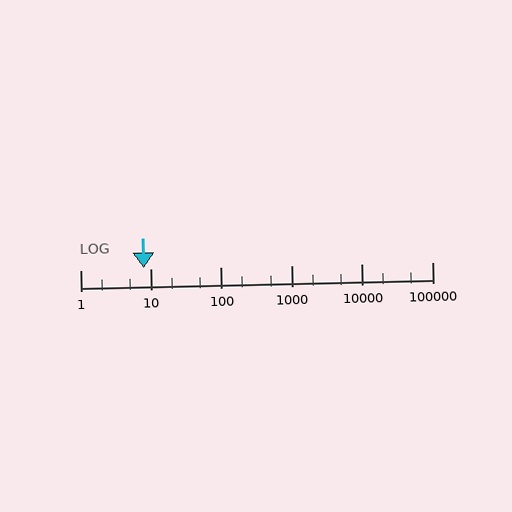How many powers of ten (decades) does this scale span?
The scale spans 5 decades, from 1 to 100000.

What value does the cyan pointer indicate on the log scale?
The pointer indicates approximately 7.9.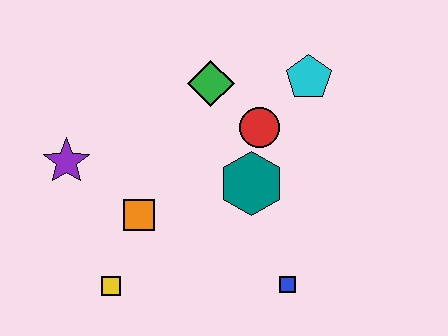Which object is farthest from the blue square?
The purple star is farthest from the blue square.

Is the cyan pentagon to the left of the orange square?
No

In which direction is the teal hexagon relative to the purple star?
The teal hexagon is to the right of the purple star.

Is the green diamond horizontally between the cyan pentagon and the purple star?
Yes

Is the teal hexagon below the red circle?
Yes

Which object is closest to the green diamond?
The red circle is closest to the green diamond.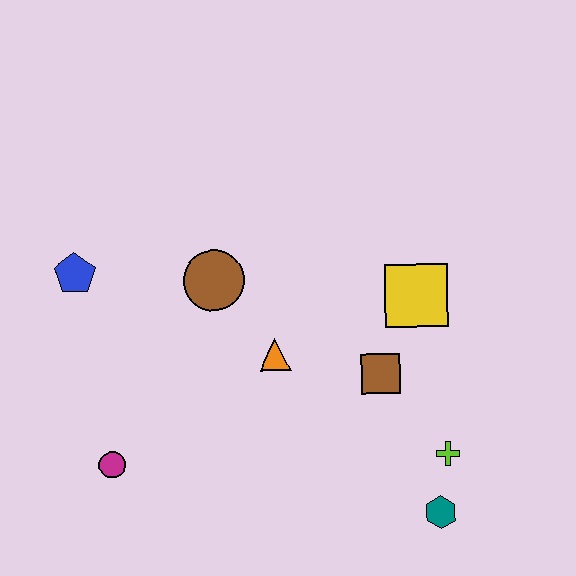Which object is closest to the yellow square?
The brown square is closest to the yellow square.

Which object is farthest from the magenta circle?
The yellow square is farthest from the magenta circle.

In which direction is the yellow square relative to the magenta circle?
The yellow square is to the right of the magenta circle.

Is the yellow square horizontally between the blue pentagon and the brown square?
No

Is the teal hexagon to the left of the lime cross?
Yes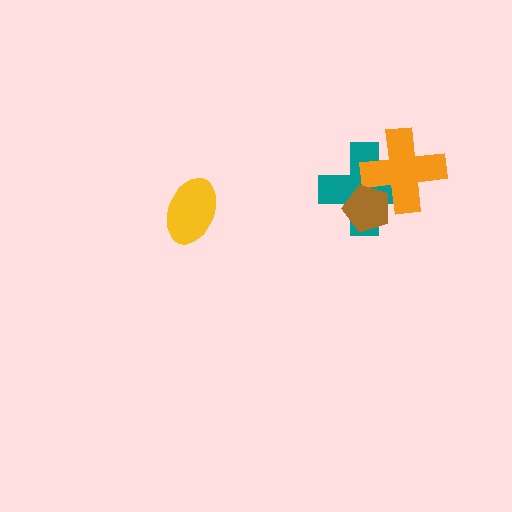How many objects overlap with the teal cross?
2 objects overlap with the teal cross.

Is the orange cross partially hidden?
Yes, it is partially covered by another shape.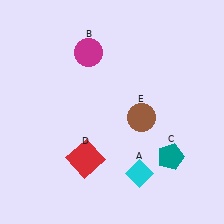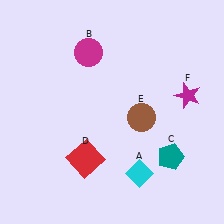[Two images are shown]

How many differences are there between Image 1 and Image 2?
There is 1 difference between the two images.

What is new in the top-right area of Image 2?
A magenta star (F) was added in the top-right area of Image 2.